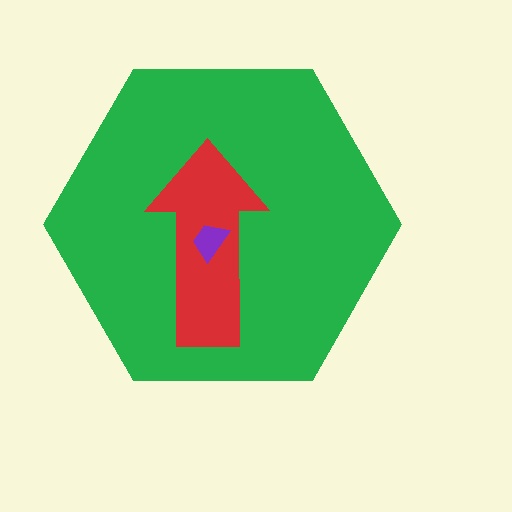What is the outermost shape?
The green hexagon.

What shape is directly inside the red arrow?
The purple trapezoid.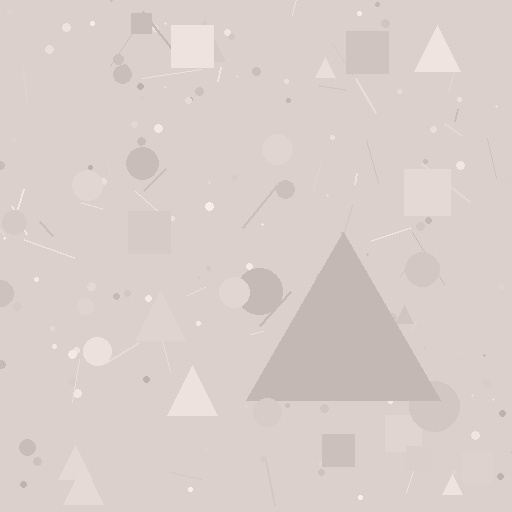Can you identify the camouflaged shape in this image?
The camouflaged shape is a triangle.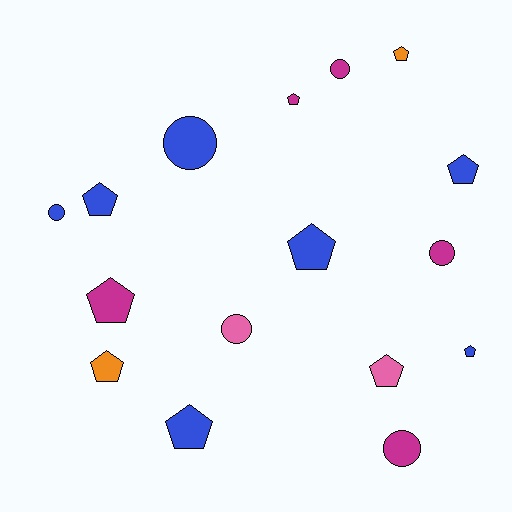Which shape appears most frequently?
Pentagon, with 10 objects.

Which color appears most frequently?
Blue, with 7 objects.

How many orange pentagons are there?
There are 2 orange pentagons.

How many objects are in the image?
There are 16 objects.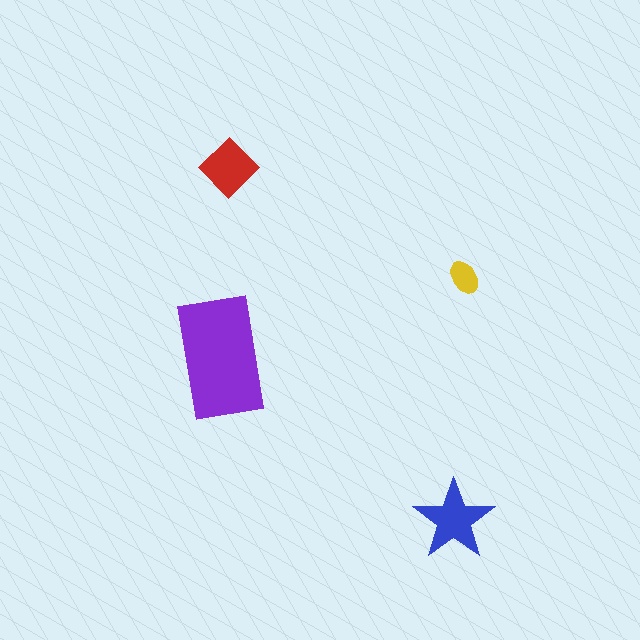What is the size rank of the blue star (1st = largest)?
2nd.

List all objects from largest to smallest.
The purple rectangle, the blue star, the red diamond, the yellow ellipse.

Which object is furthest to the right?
The yellow ellipse is rightmost.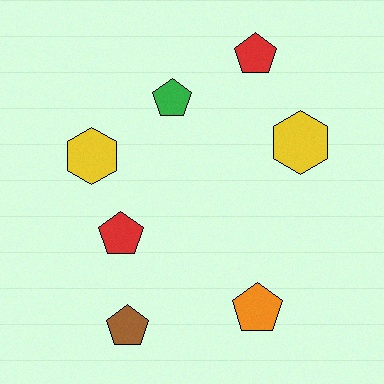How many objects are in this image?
There are 7 objects.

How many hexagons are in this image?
There are 2 hexagons.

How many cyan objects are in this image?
There are no cyan objects.